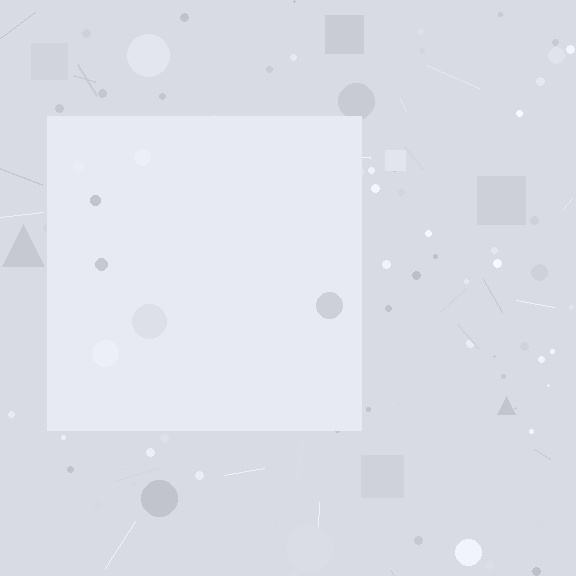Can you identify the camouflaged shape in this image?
The camouflaged shape is a square.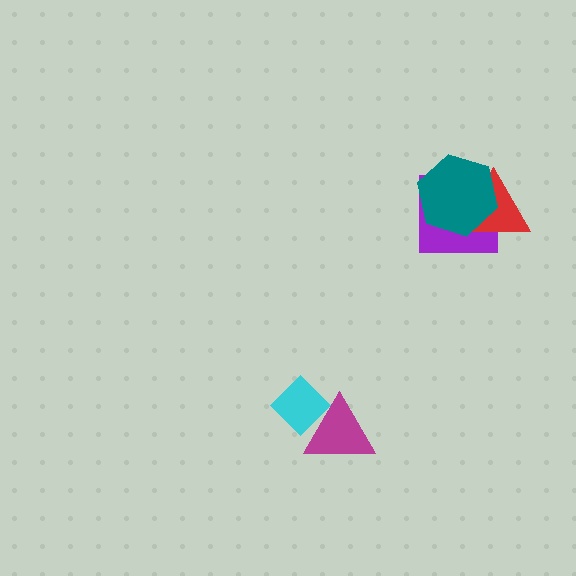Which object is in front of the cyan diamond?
The magenta triangle is in front of the cyan diamond.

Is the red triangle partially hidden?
Yes, it is partially covered by another shape.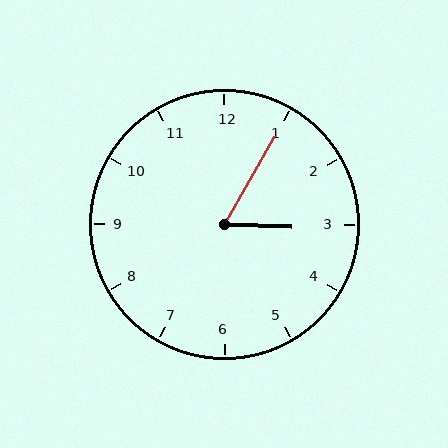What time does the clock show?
3:05.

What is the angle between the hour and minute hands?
Approximately 62 degrees.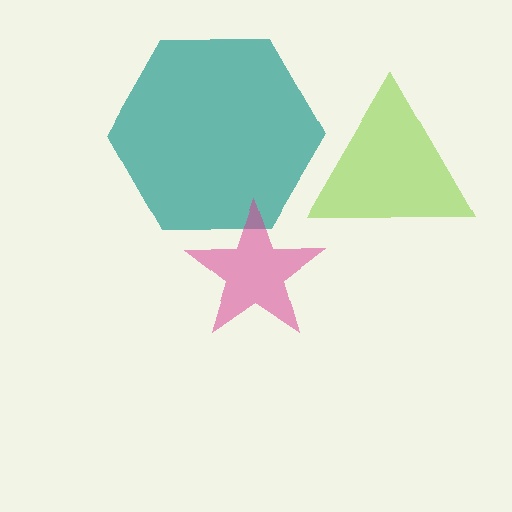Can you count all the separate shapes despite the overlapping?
Yes, there are 3 separate shapes.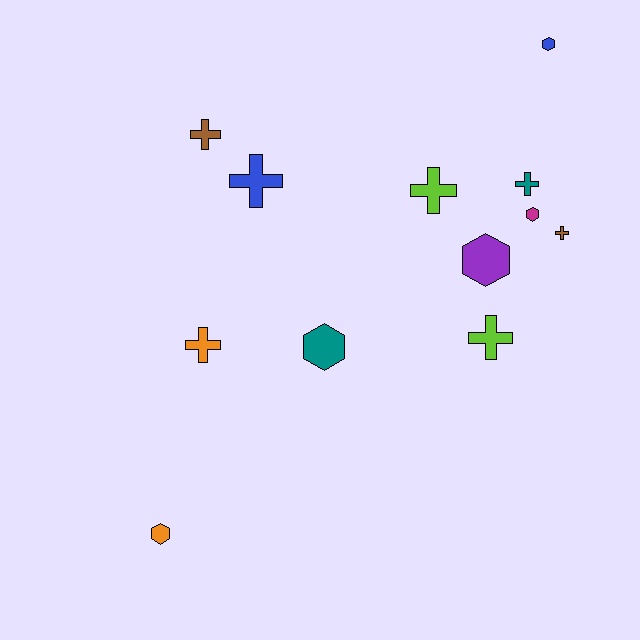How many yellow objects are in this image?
There are no yellow objects.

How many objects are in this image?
There are 12 objects.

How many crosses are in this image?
There are 7 crosses.